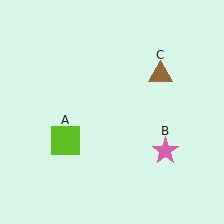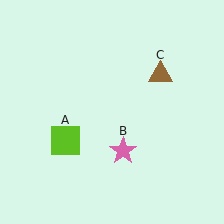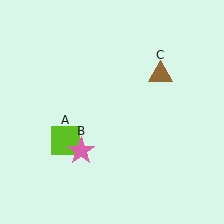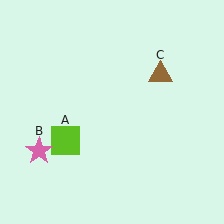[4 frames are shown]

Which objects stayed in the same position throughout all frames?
Lime square (object A) and brown triangle (object C) remained stationary.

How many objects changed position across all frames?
1 object changed position: pink star (object B).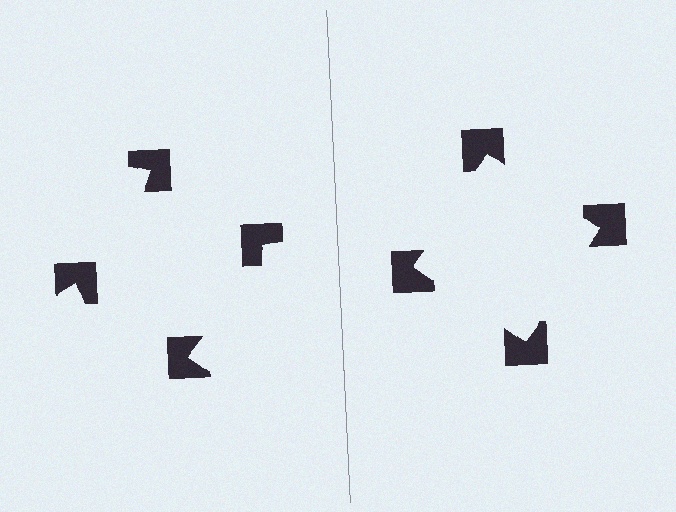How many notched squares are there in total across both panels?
8 — 4 on each side.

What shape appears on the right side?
An illusory square.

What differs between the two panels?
The notched squares are positioned identically on both sides; only the wedge orientations differ. On the right they align to a square; on the left they are misaligned.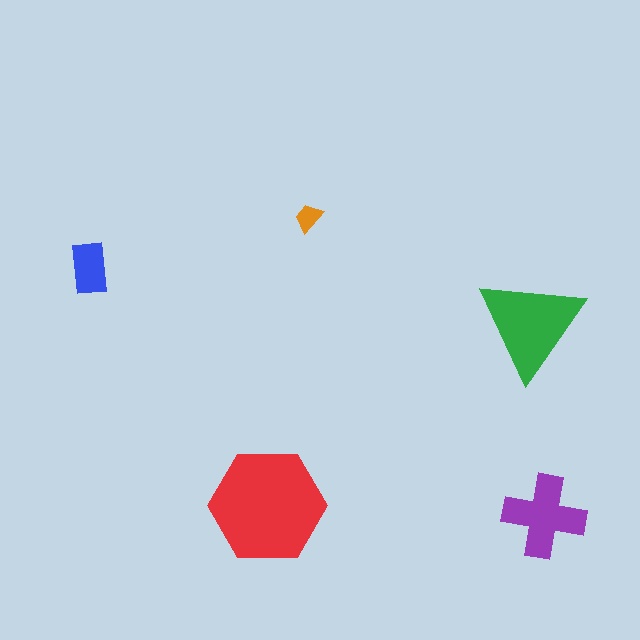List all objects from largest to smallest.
The red hexagon, the green triangle, the purple cross, the blue rectangle, the orange trapezoid.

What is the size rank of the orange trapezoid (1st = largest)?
5th.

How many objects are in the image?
There are 5 objects in the image.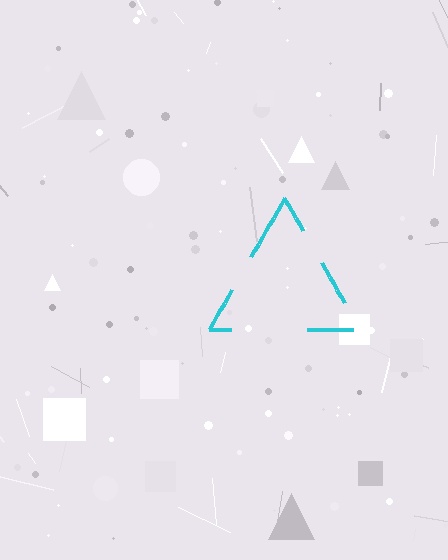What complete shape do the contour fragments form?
The contour fragments form a triangle.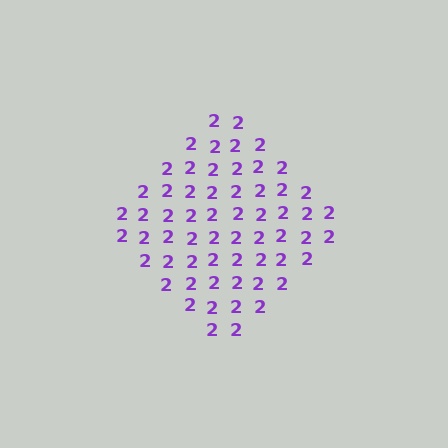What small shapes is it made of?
It is made of small digit 2's.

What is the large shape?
The large shape is a diamond.